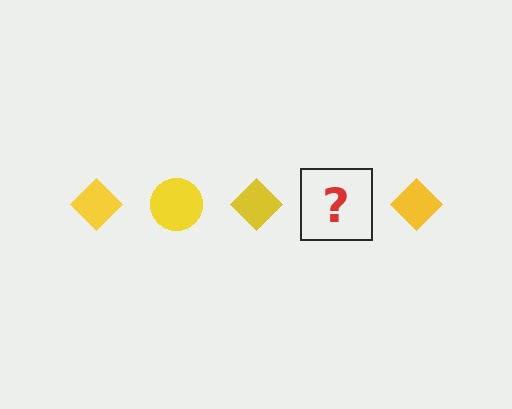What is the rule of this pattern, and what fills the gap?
The rule is that the pattern cycles through diamond, circle shapes in yellow. The gap should be filled with a yellow circle.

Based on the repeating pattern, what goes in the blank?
The blank should be a yellow circle.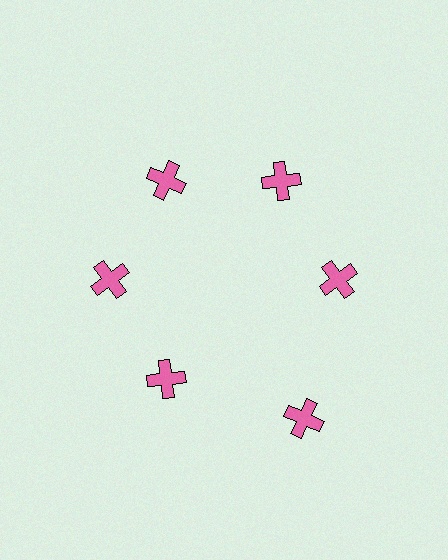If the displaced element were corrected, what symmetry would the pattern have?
It would have 6-fold rotational symmetry — the pattern would map onto itself every 60 degrees.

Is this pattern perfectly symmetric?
No. The 6 pink crosses are arranged in a ring, but one element near the 5 o'clock position is pushed outward from the center, breaking the 6-fold rotational symmetry.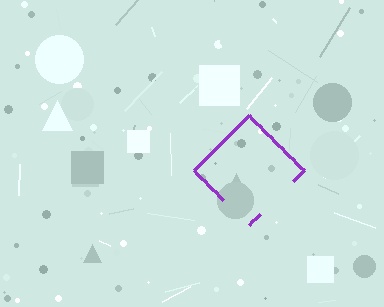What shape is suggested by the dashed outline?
The dashed outline suggests a diamond.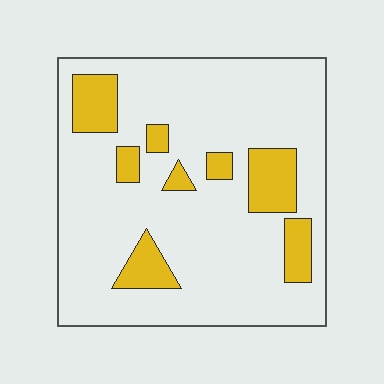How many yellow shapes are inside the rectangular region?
8.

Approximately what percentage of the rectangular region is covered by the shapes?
Approximately 20%.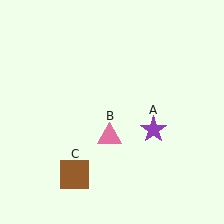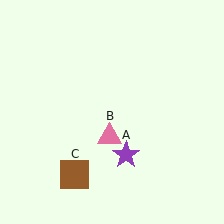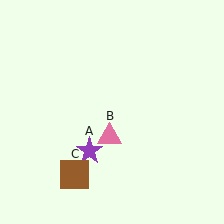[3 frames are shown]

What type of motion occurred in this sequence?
The purple star (object A) rotated clockwise around the center of the scene.